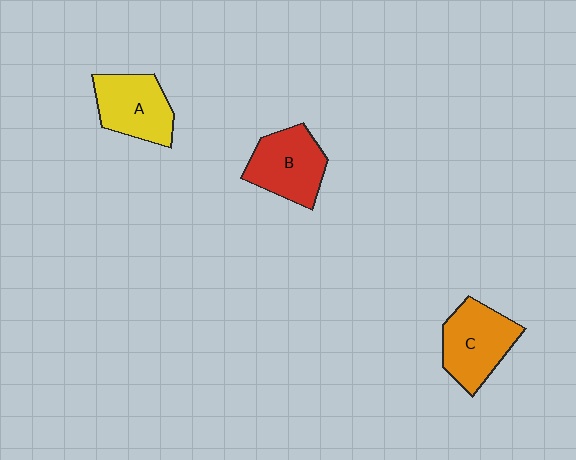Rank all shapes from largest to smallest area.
From largest to smallest: C (orange), B (red), A (yellow).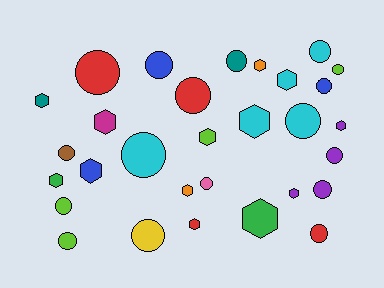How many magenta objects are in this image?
There is 1 magenta object.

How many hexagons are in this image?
There are 13 hexagons.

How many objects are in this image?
There are 30 objects.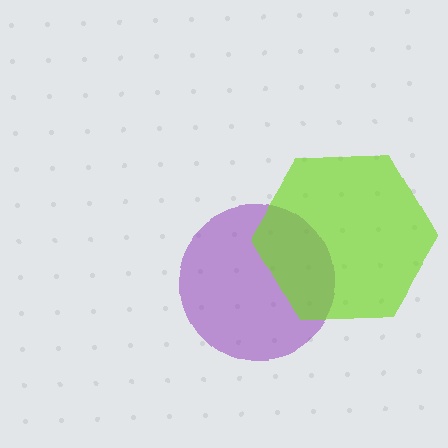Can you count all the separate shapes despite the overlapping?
Yes, there are 2 separate shapes.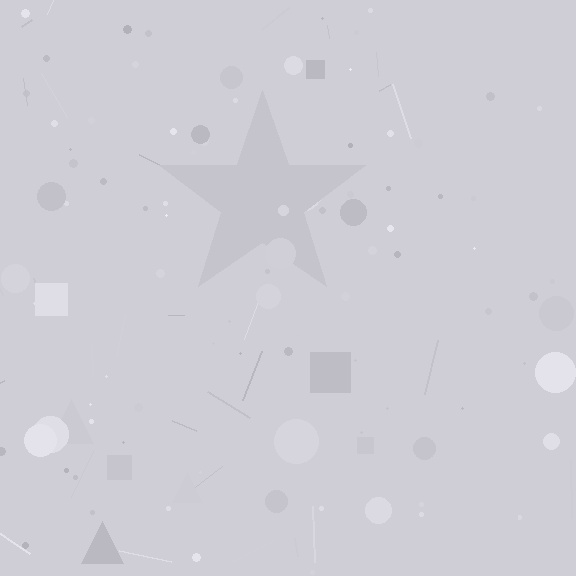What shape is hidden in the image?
A star is hidden in the image.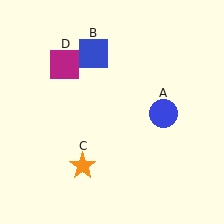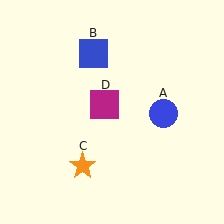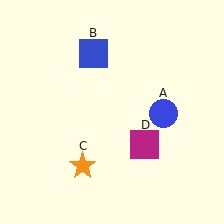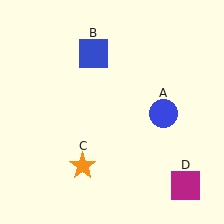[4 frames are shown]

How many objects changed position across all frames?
1 object changed position: magenta square (object D).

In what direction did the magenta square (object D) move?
The magenta square (object D) moved down and to the right.